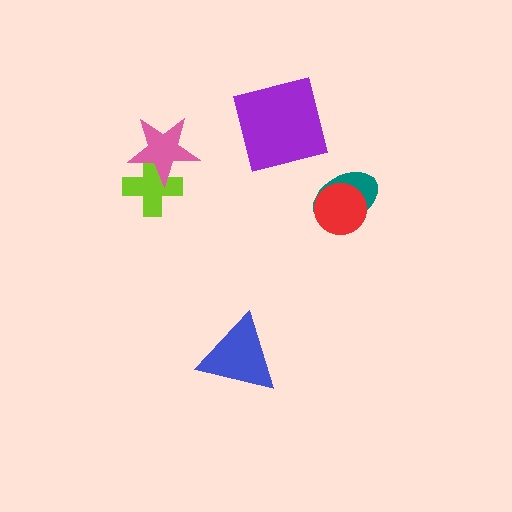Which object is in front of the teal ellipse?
The red circle is in front of the teal ellipse.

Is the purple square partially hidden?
No, no other shape covers it.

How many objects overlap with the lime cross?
1 object overlaps with the lime cross.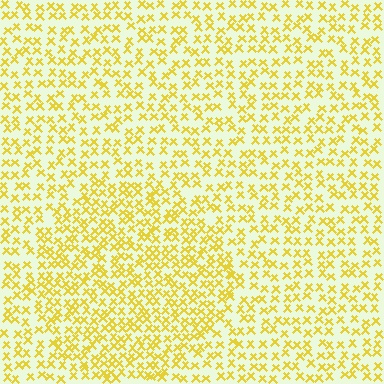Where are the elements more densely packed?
The elements are more densely packed inside the circle boundary.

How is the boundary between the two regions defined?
The boundary is defined by a change in element density (approximately 1.6x ratio). All elements are the same color, size, and shape.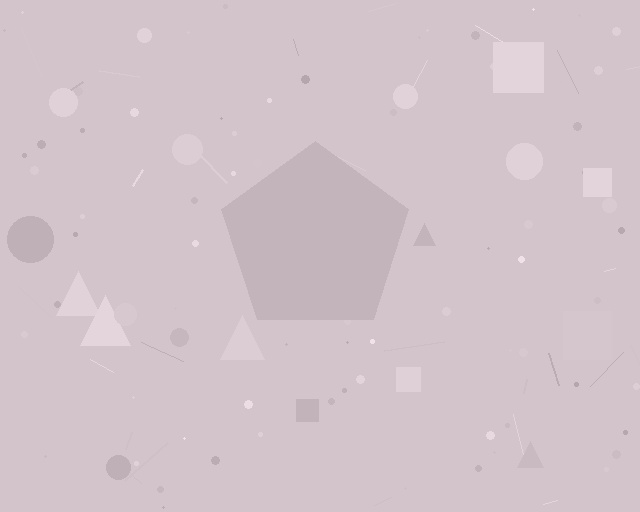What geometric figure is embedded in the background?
A pentagon is embedded in the background.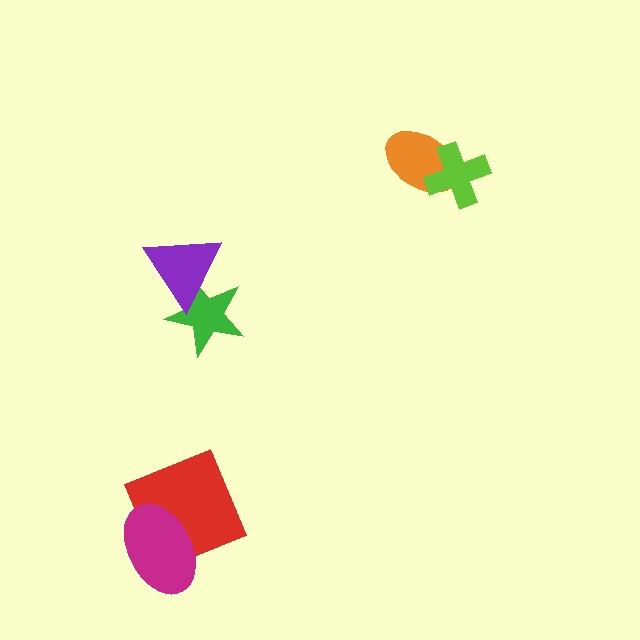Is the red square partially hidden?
Yes, it is partially covered by another shape.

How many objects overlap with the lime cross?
1 object overlaps with the lime cross.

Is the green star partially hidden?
Yes, it is partially covered by another shape.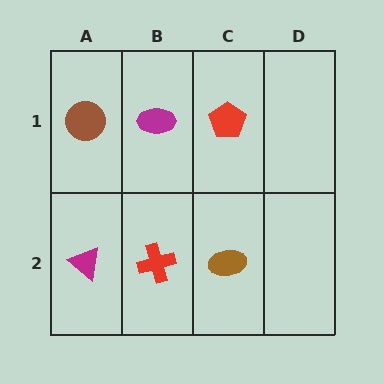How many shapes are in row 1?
3 shapes.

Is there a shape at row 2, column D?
No, that cell is empty.